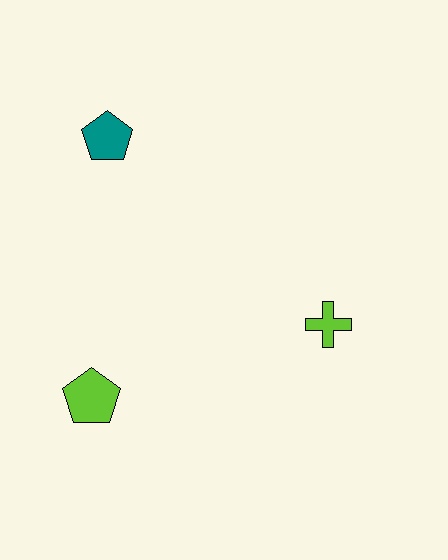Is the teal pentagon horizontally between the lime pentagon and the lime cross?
Yes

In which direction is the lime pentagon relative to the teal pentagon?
The lime pentagon is below the teal pentagon.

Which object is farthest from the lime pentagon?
The teal pentagon is farthest from the lime pentagon.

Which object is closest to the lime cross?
The lime pentagon is closest to the lime cross.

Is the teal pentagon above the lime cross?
Yes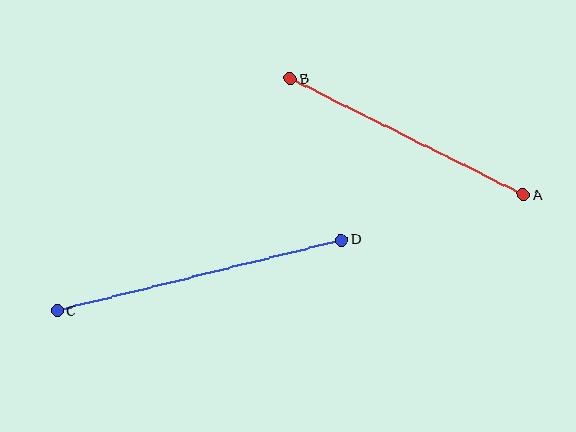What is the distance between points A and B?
The distance is approximately 260 pixels.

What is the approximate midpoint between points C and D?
The midpoint is at approximately (199, 275) pixels.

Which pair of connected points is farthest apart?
Points C and D are farthest apart.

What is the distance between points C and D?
The distance is approximately 292 pixels.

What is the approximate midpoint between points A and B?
The midpoint is at approximately (407, 137) pixels.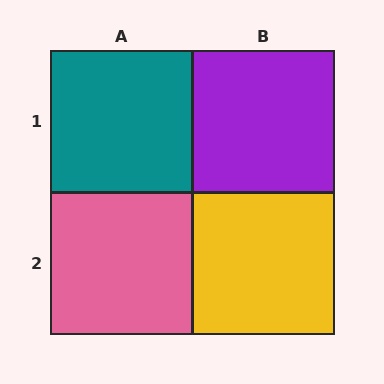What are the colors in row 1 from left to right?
Teal, purple.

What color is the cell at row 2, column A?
Pink.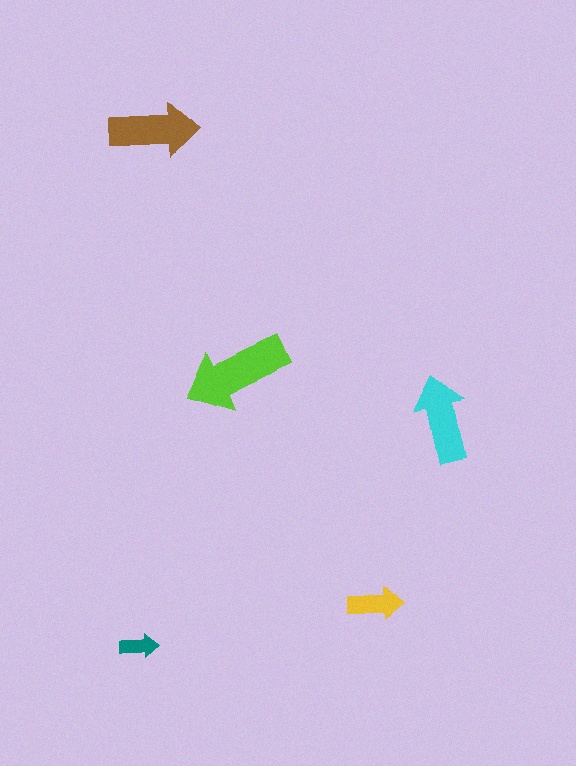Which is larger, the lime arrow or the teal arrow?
The lime one.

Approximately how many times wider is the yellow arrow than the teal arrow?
About 1.5 times wider.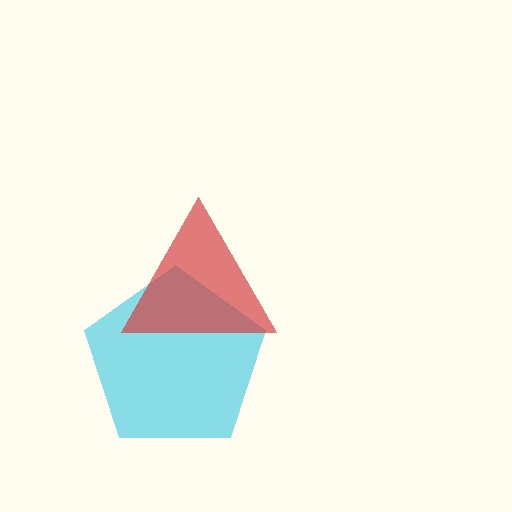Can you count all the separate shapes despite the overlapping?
Yes, there are 2 separate shapes.